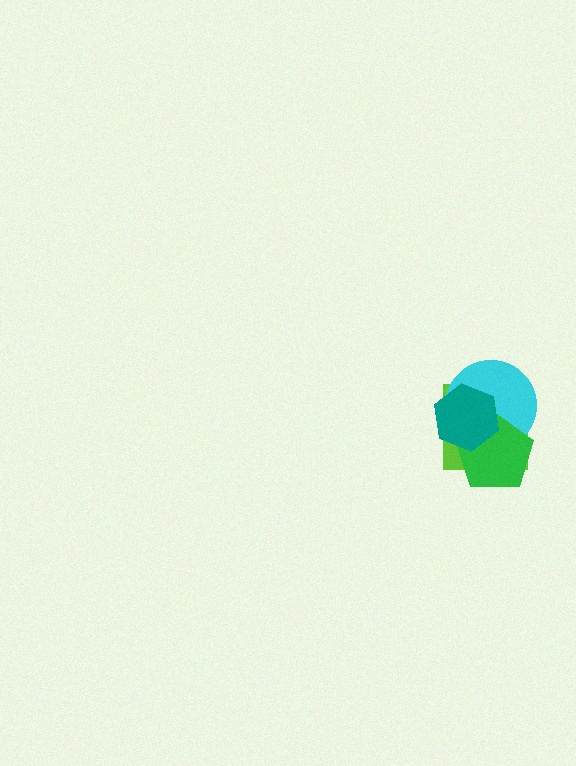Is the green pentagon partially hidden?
Yes, it is partially covered by another shape.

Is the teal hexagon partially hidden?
No, no other shape covers it.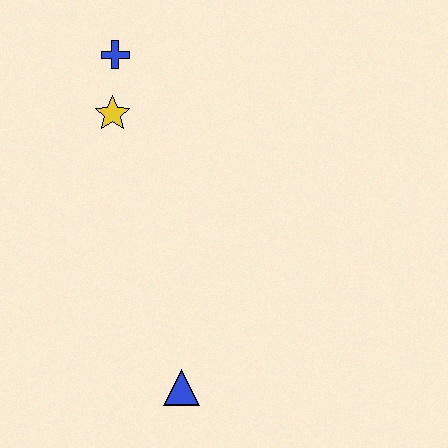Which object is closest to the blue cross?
The yellow star is closest to the blue cross.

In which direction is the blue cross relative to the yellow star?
The blue cross is above the yellow star.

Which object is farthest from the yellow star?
The blue triangle is farthest from the yellow star.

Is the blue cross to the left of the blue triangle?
Yes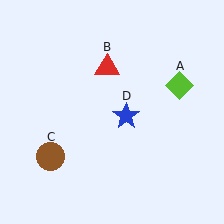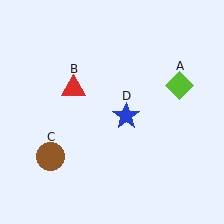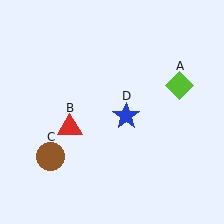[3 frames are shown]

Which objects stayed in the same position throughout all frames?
Lime diamond (object A) and brown circle (object C) and blue star (object D) remained stationary.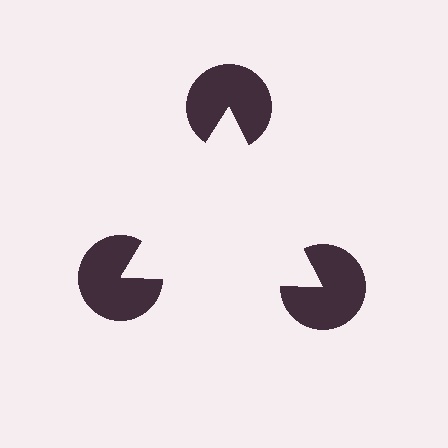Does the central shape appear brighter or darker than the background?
It typically appears slightly brighter than the background, even though no actual brightness change is drawn.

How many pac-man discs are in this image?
There are 3 — one at each vertex of the illusory triangle.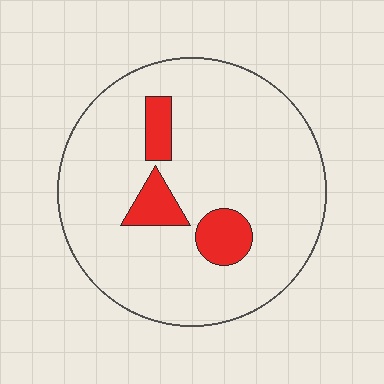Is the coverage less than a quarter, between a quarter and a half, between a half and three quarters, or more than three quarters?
Less than a quarter.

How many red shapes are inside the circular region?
3.